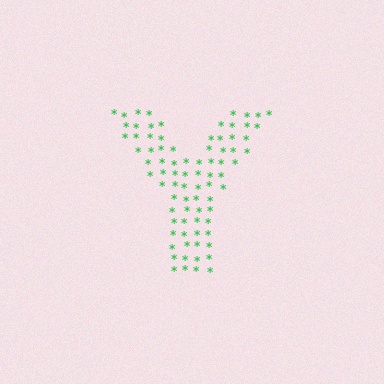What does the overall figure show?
The overall figure shows the letter Y.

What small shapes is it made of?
It is made of small asterisks.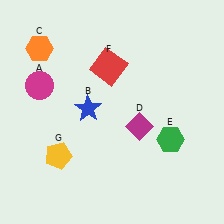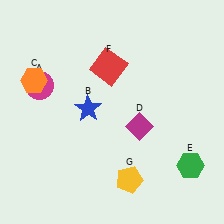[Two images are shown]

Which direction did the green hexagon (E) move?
The green hexagon (E) moved down.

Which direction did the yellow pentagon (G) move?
The yellow pentagon (G) moved right.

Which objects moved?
The objects that moved are: the orange hexagon (C), the green hexagon (E), the yellow pentagon (G).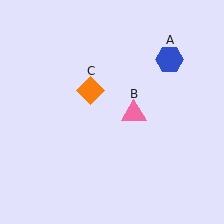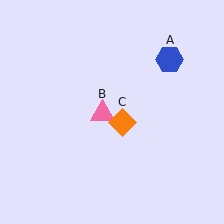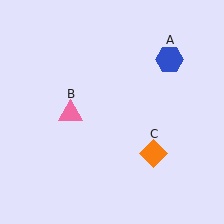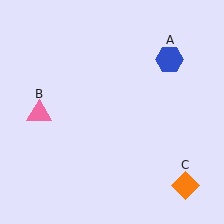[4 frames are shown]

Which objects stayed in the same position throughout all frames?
Blue hexagon (object A) remained stationary.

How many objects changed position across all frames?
2 objects changed position: pink triangle (object B), orange diamond (object C).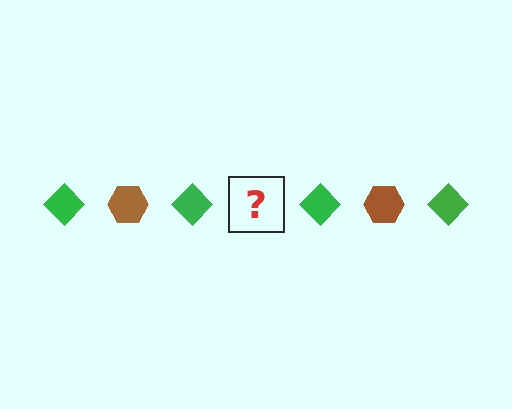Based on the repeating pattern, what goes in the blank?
The blank should be a brown hexagon.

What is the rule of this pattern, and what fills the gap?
The rule is that the pattern alternates between green diamond and brown hexagon. The gap should be filled with a brown hexagon.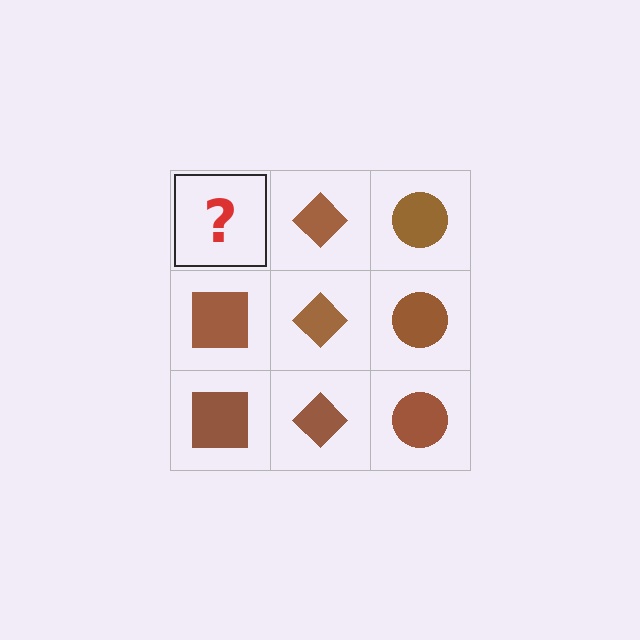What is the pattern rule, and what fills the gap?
The rule is that each column has a consistent shape. The gap should be filled with a brown square.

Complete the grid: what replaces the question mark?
The question mark should be replaced with a brown square.